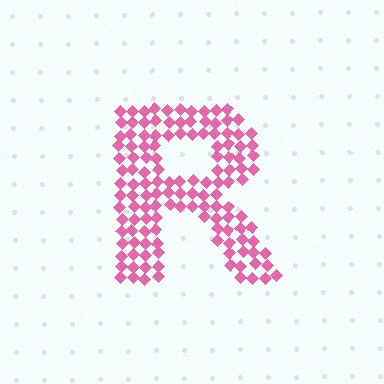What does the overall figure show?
The overall figure shows the letter R.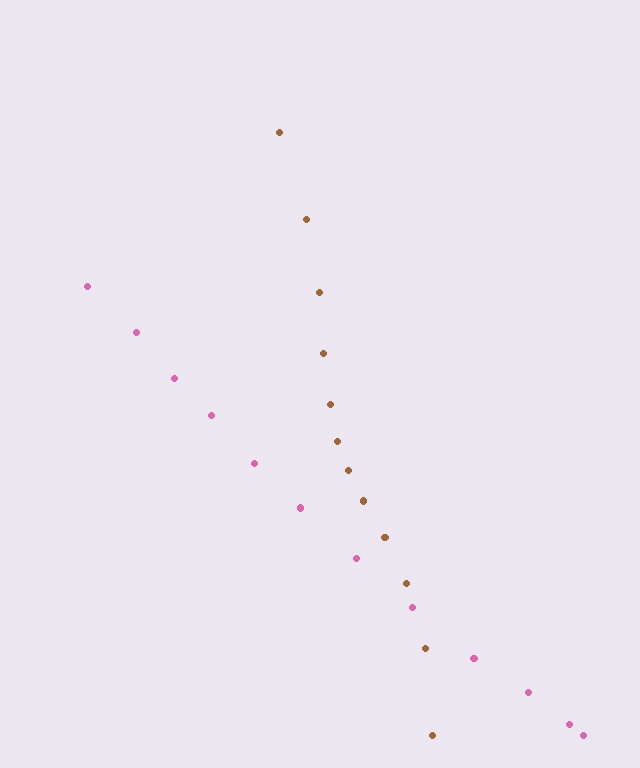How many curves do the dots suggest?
There are 2 distinct paths.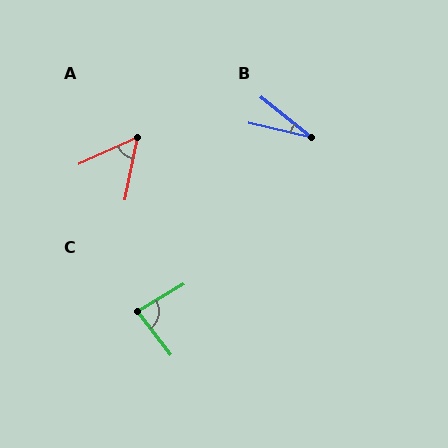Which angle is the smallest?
B, at approximately 26 degrees.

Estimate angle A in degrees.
Approximately 54 degrees.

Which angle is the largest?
C, at approximately 83 degrees.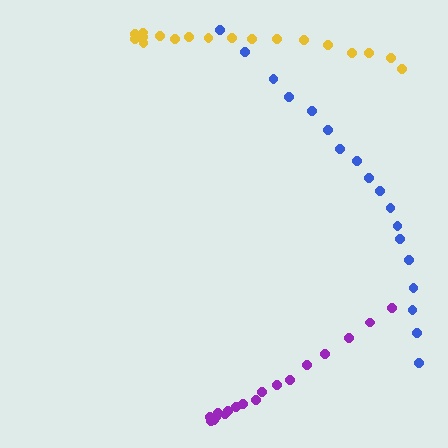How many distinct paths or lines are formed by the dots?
There are 3 distinct paths.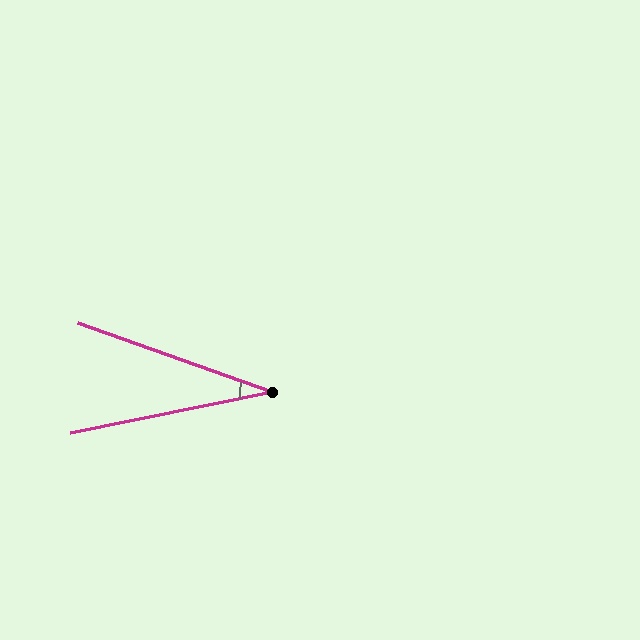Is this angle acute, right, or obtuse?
It is acute.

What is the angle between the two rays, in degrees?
Approximately 31 degrees.